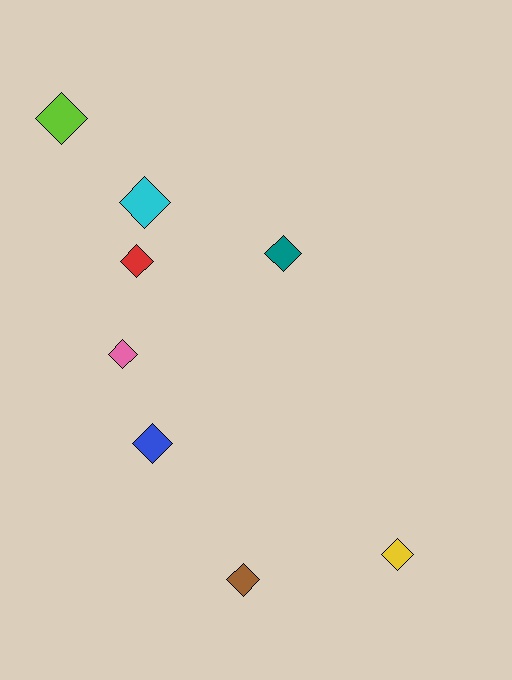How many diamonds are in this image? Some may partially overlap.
There are 8 diamonds.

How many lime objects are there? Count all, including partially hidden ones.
There is 1 lime object.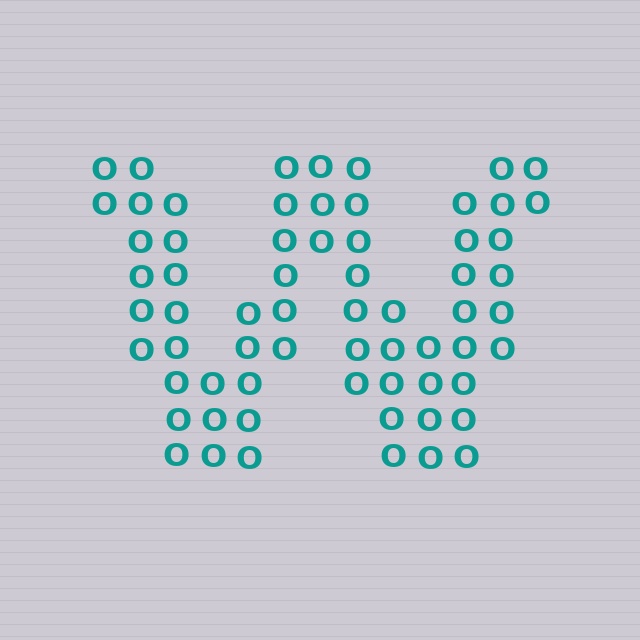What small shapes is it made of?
It is made of small letter O's.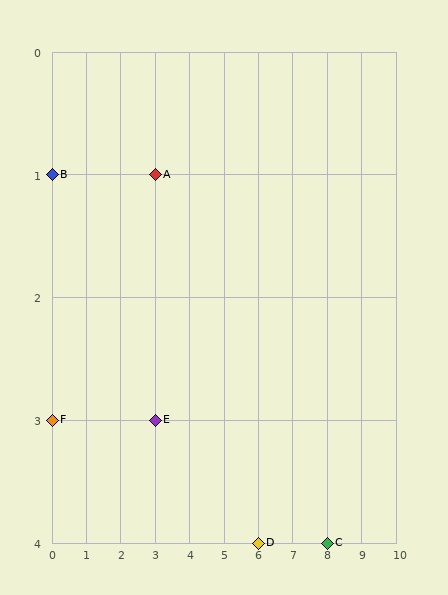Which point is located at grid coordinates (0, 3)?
Point F is at (0, 3).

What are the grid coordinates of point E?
Point E is at grid coordinates (3, 3).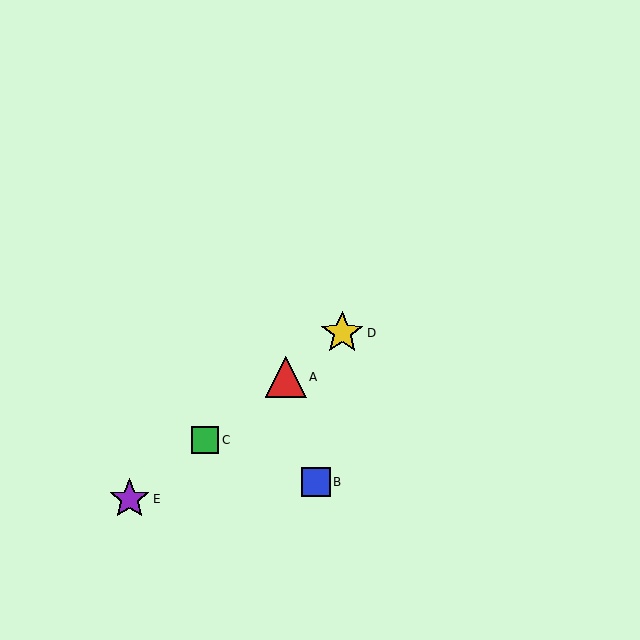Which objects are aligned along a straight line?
Objects A, C, D, E are aligned along a straight line.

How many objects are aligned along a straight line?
4 objects (A, C, D, E) are aligned along a straight line.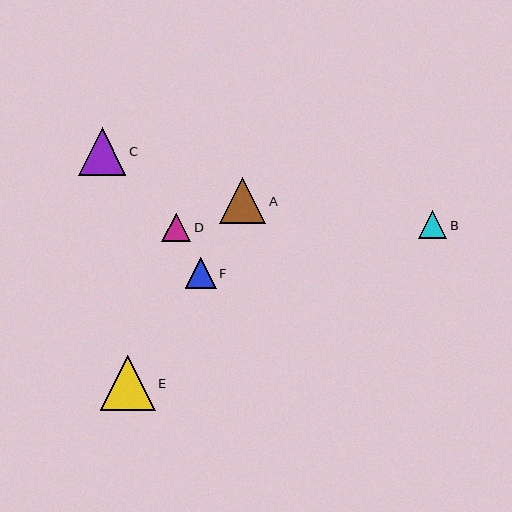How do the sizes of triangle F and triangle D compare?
Triangle F and triangle D are approximately the same size.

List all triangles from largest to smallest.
From largest to smallest: E, C, A, F, D, B.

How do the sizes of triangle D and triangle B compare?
Triangle D and triangle B are approximately the same size.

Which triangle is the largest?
Triangle E is the largest with a size of approximately 55 pixels.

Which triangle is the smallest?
Triangle B is the smallest with a size of approximately 28 pixels.